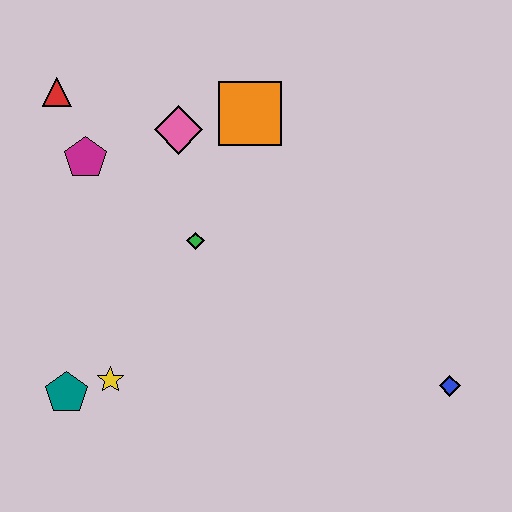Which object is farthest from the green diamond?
The blue diamond is farthest from the green diamond.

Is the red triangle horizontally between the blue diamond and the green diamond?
No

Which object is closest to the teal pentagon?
The yellow star is closest to the teal pentagon.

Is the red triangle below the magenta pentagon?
No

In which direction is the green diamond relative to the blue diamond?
The green diamond is to the left of the blue diamond.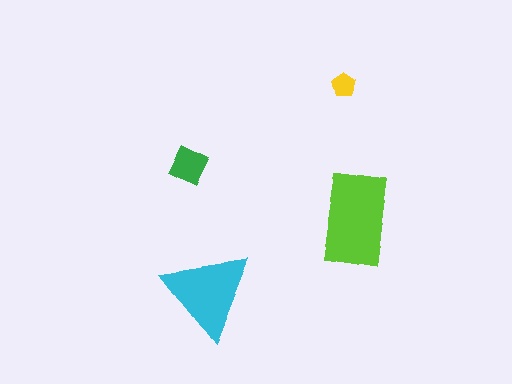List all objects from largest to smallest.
The lime rectangle, the cyan triangle, the green square, the yellow pentagon.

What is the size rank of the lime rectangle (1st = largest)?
1st.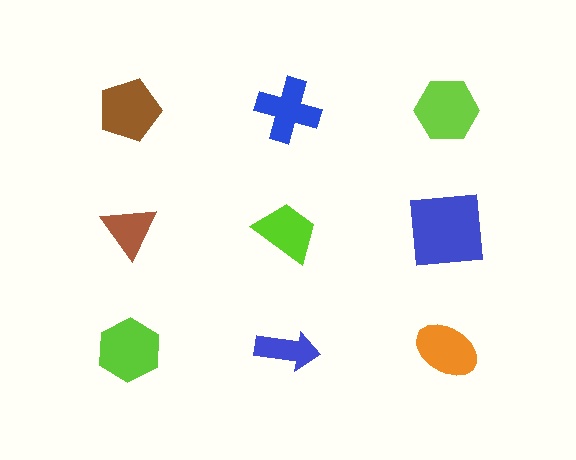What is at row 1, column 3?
A lime hexagon.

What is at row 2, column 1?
A brown triangle.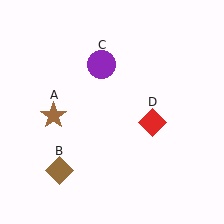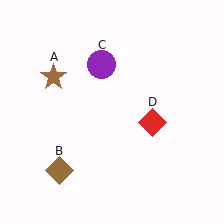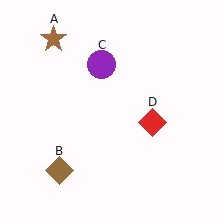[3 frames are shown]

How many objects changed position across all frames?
1 object changed position: brown star (object A).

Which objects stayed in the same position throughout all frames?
Brown diamond (object B) and purple circle (object C) and red diamond (object D) remained stationary.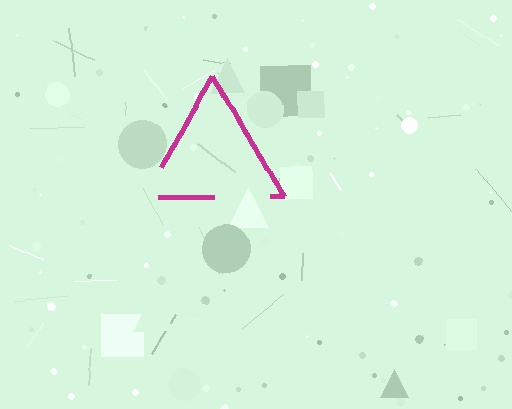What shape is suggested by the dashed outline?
The dashed outline suggests a triangle.